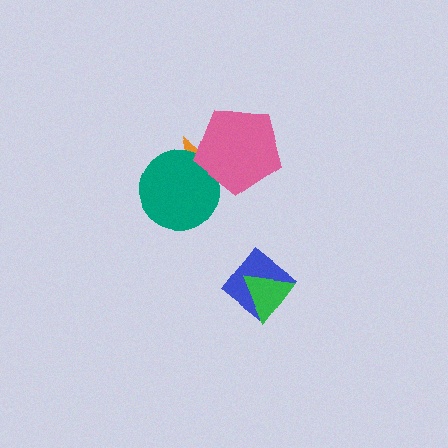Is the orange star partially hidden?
Yes, it is partially covered by another shape.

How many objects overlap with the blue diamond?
1 object overlaps with the blue diamond.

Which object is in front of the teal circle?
The pink pentagon is in front of the teal circle.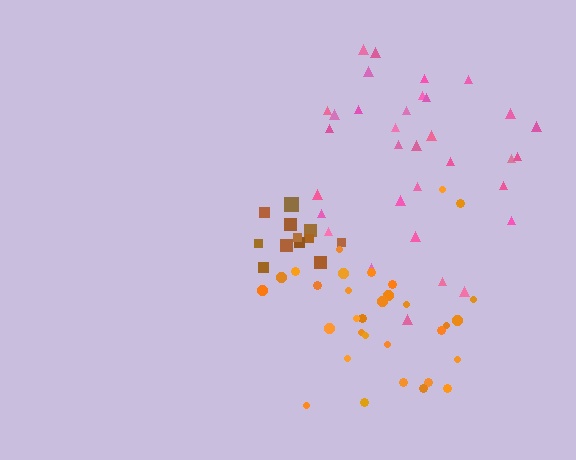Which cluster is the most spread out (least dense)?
Pink.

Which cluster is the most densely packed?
Brown.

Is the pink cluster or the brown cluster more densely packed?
Brown.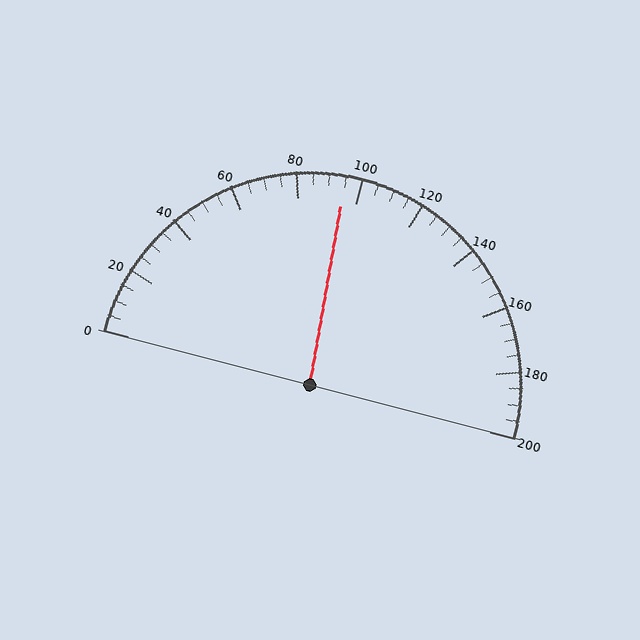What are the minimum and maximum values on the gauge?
The gauge ranges from 0 to 200.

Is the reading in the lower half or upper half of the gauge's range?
The reading is in the lower half of the range (0 to 200).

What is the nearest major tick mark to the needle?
The nearest major tick mark is 100.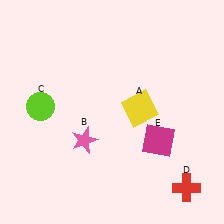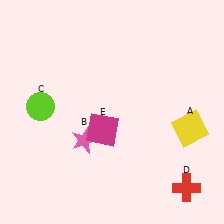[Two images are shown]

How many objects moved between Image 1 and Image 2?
2 objects moved between the two images.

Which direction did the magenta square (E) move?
The magenta square (E) moved left.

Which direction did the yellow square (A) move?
The yellow square (A) moved right.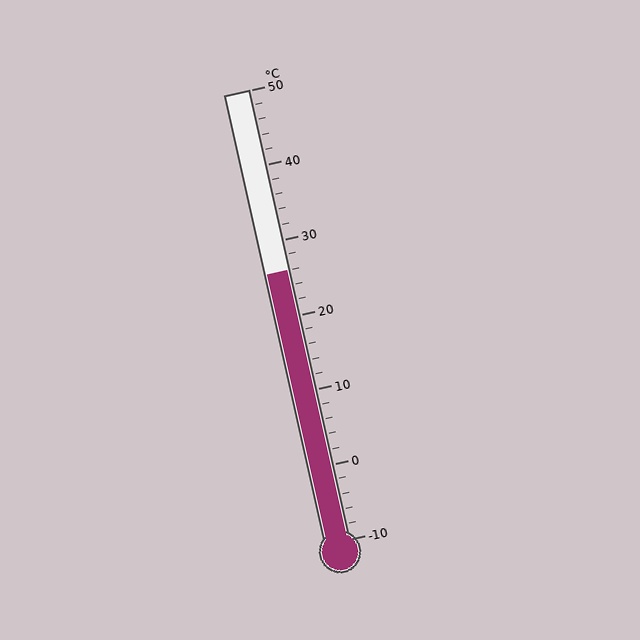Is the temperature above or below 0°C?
The temperature is above 0°C.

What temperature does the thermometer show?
The thermometer shows approximately 26°C.